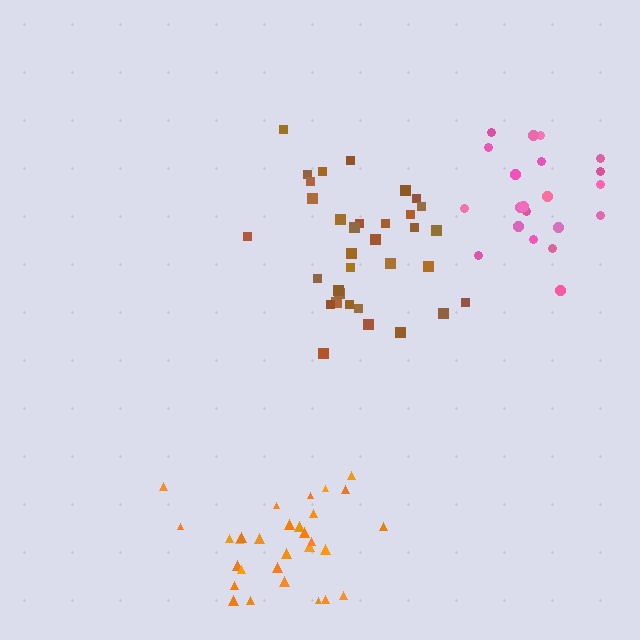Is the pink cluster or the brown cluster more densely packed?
Brown.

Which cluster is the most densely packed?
Orange.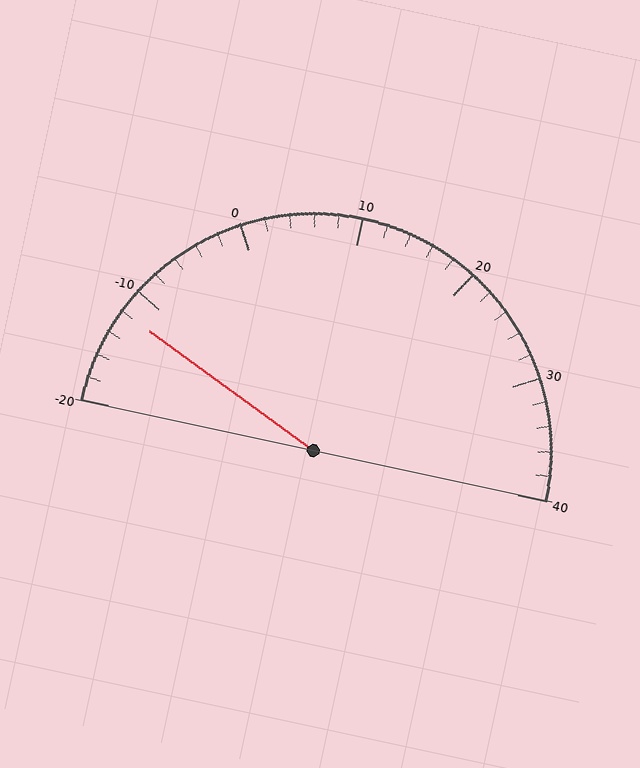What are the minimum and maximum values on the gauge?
The gauge ranges from -20 to 40.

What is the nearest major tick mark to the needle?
The nearest major tick mark is -10.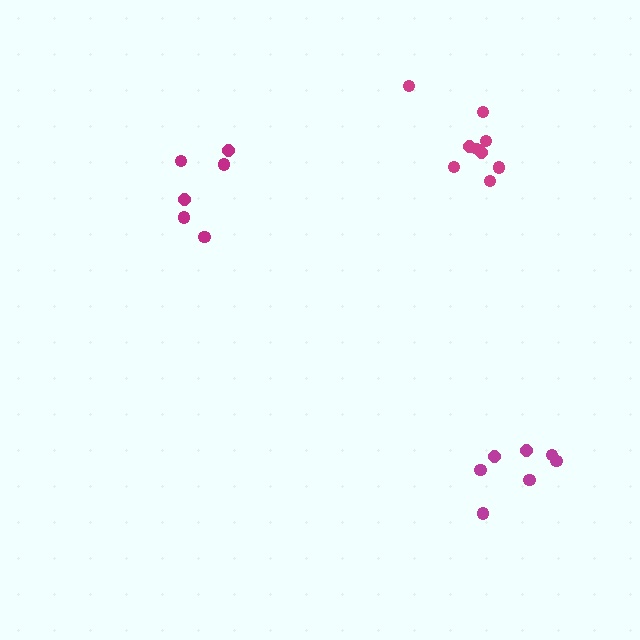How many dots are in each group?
Group 1: 6 dots, Group 2: 7 dots, Group 3: 9 dots (22 total).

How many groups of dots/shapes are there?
There are 3 groups.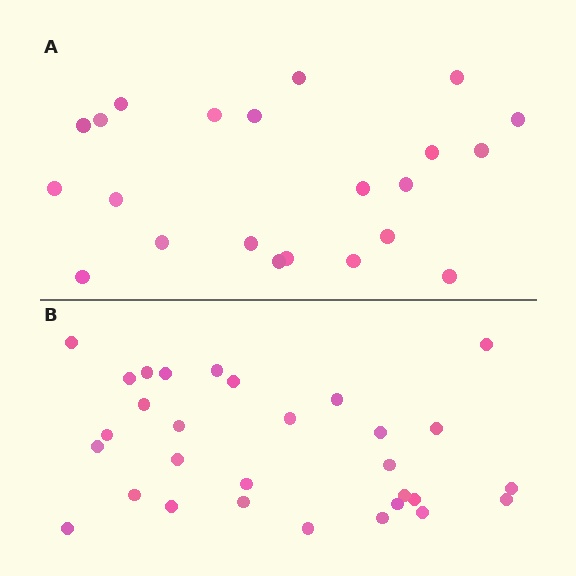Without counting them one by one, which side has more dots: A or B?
Region B (the bottom region) has more dots.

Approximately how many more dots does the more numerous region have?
Region B has roughly 8 or so more dots than region A.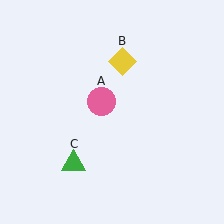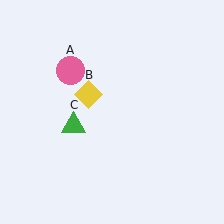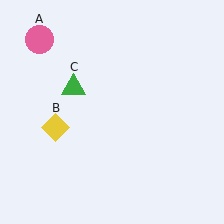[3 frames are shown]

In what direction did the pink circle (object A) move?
The pink circle (object A) moved up and to the left.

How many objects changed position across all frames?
3 objects changed position: pink circle (object A), yellow diamond (object B), green triangle (object C).